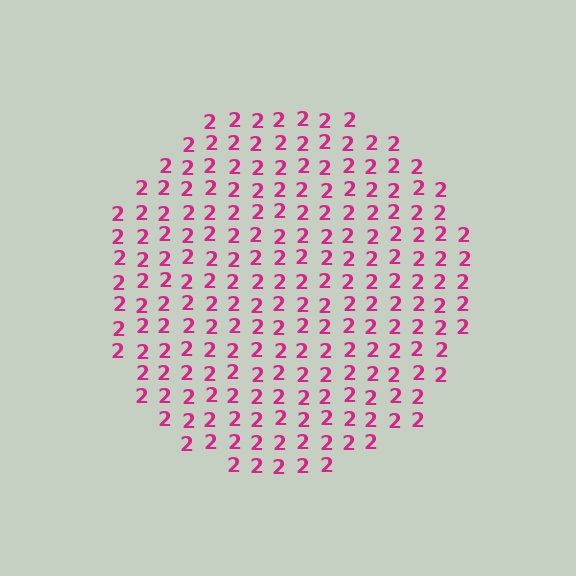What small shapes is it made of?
It is made of small digit 2's.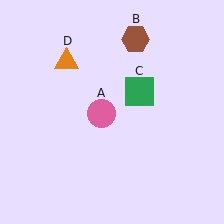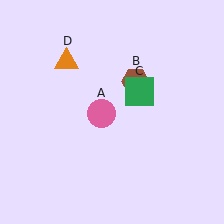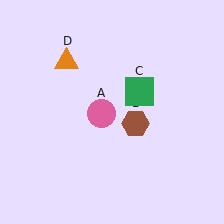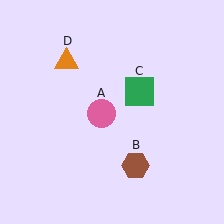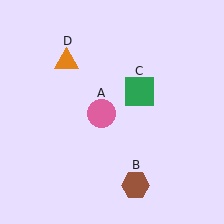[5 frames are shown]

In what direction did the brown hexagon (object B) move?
The brown hexagon (object B) moved down.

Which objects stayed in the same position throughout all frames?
Pink circle (object A) and green square (object C) and orange triangle (object D) remained stationary.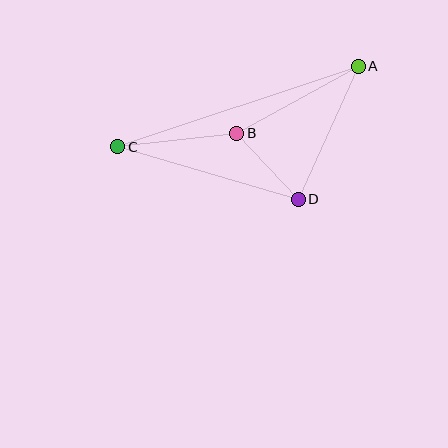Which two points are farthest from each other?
Points A and C are farthest from each other.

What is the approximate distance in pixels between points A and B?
The distance between A and B is approximately 139 pixels.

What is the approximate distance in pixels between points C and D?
The distance between C and D is approximately 188 pixels.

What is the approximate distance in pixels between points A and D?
The distance between A and D is approximately 146 pixels.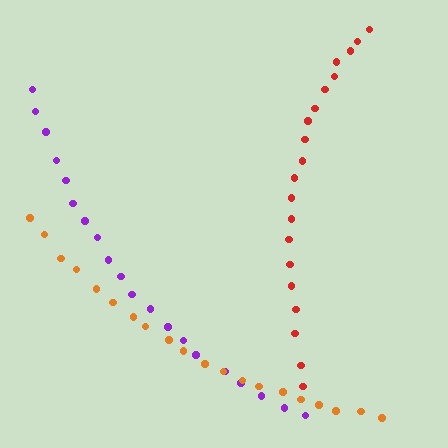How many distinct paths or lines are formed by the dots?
There are 3 distinct paths.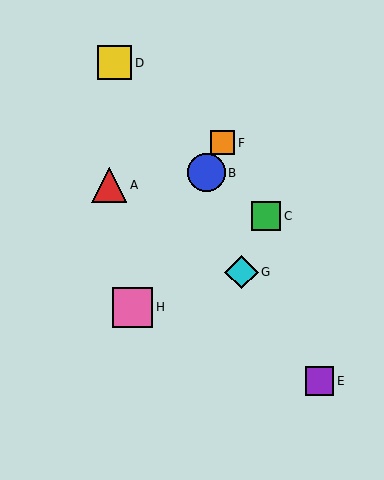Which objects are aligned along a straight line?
Objects B, F, H are aligned along a straight line.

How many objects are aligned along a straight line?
3 objects (B, F, H) are aligned along a straight line.